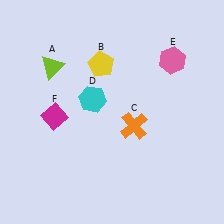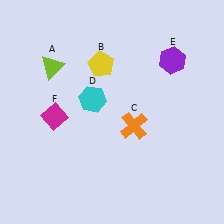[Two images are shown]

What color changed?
The hexagon (E) changed from pink in Image 1 to purple in Image 2.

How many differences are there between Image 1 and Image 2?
There is 1 difference between the two images.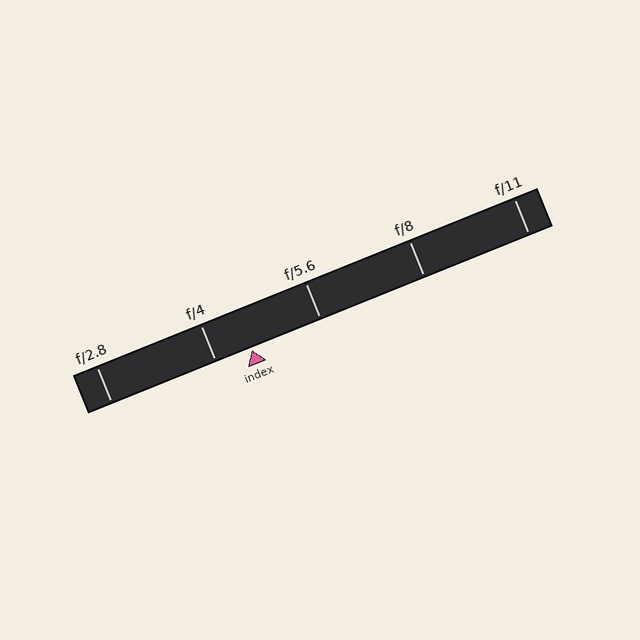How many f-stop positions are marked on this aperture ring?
There are 5 f-stop positions marked.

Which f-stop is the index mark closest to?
The index mark is closest to f/4.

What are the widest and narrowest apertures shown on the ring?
The widest aperture shown is f/2.8 and the narrowest is f/11.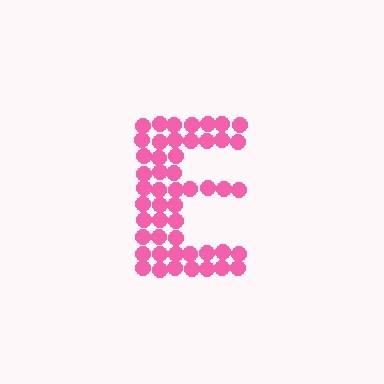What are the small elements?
The small elements are circles.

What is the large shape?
The large shape is the letter E.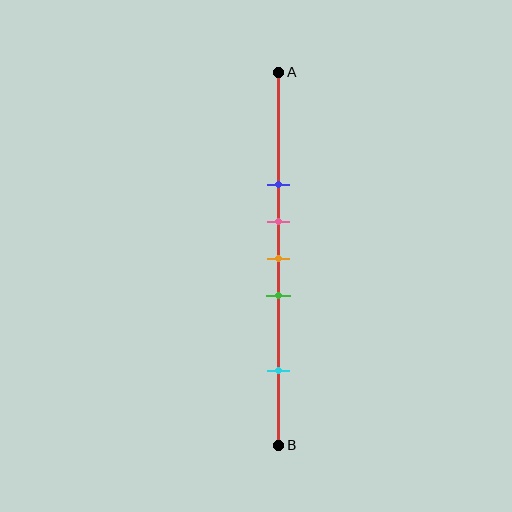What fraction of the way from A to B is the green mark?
The green mark is approximately 60% (0.6) of the way from A to B.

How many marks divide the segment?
There are 5 marks dividing the segment.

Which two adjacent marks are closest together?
The pink and orange marks are the closest adjacent pair.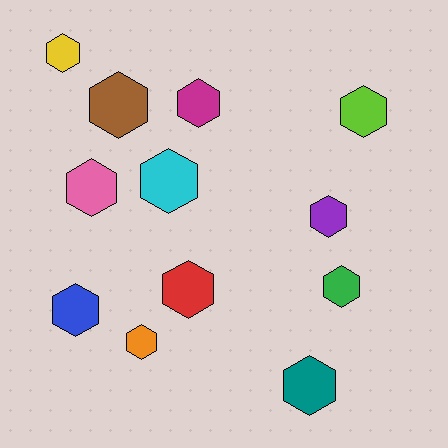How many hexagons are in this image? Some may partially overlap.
There are 12 hexagons.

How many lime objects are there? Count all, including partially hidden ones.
There is 1 lime object.